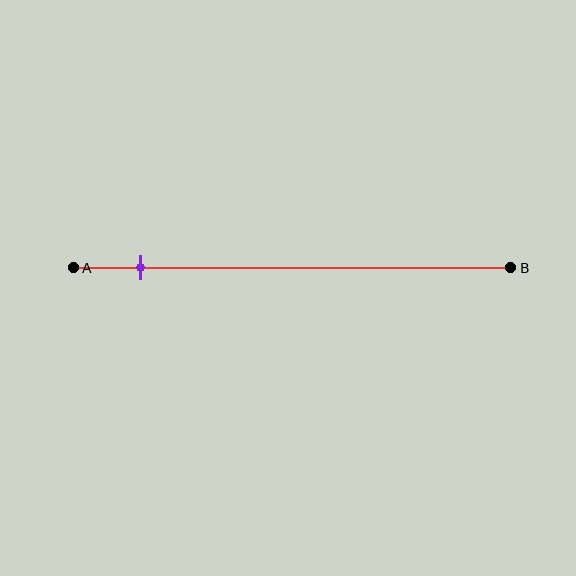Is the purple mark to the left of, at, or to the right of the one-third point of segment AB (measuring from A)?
The purple mark is to the left of the one-third point of segment AB.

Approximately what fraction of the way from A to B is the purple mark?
The purple mark is approximately 15% of the way from A to B.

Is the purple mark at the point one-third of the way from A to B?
No, the mark is at about 15% from A, not at the 33% one-third point.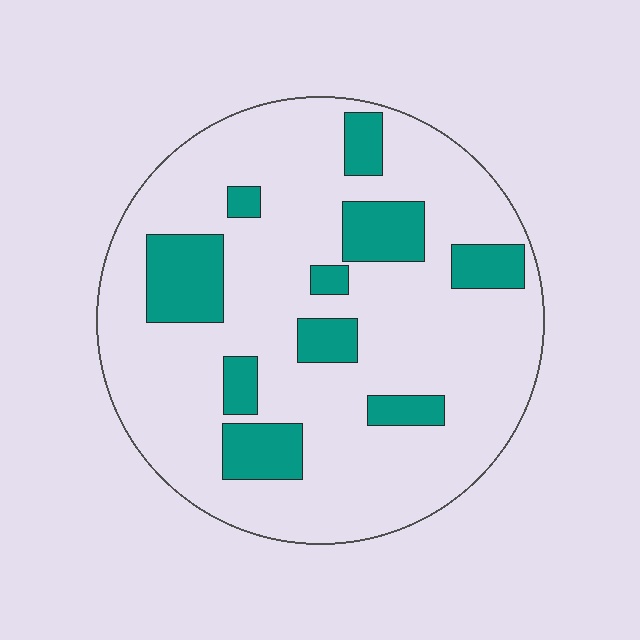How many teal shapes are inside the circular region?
10.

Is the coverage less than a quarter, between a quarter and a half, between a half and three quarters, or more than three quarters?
Less than a quarter.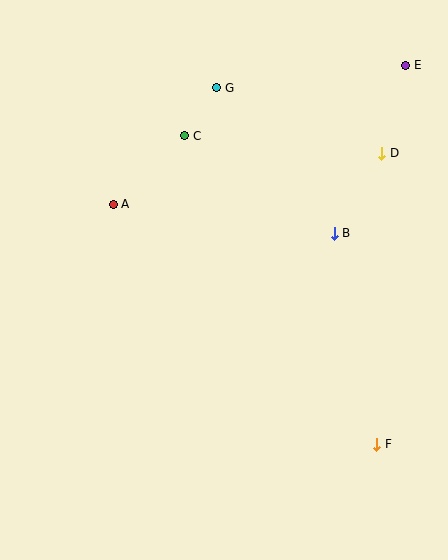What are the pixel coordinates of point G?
Point G is at (217, 88).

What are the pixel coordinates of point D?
Point D is at (382, 153).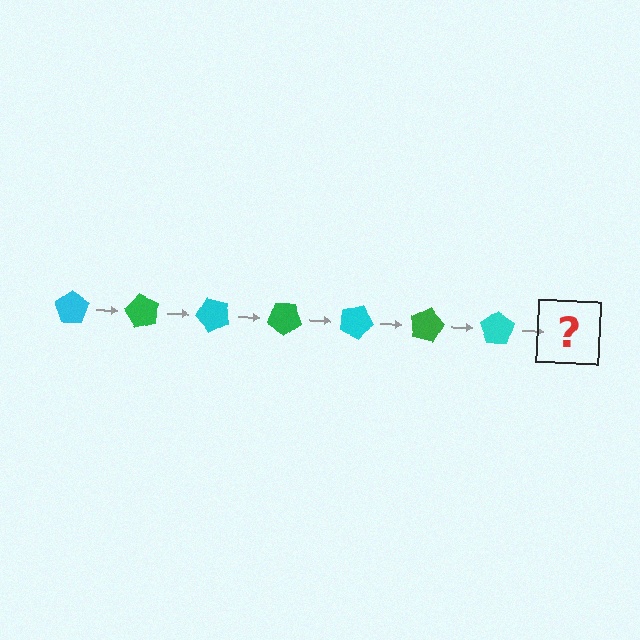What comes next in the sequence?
The next element should be a green pentagon, rotated 420 degrees from the start.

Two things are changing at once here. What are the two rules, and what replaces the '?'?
The two rules are that it rotates 60 degrees each step and the color cycles through cyan and green. The '?' should be a green pentagon, rotated 420 degrees from the start.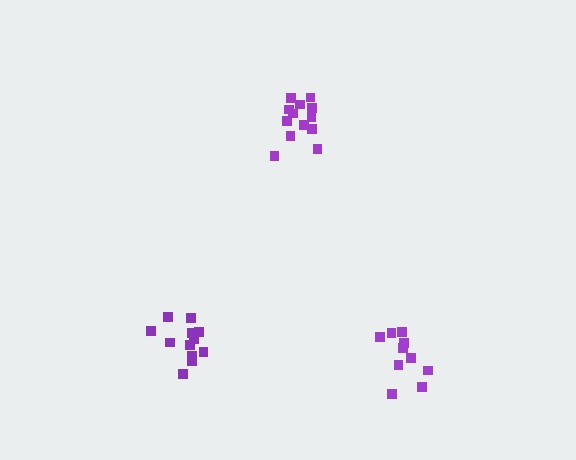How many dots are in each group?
Group 1: 10 dots, Group 2: 13 dots, Group 3: 12 dots (35 total).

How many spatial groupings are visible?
There are 3 spatial groupings.